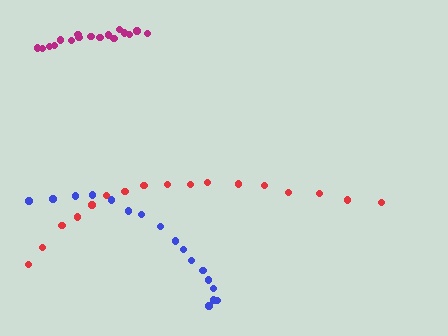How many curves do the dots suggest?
There are 3 distinct paths.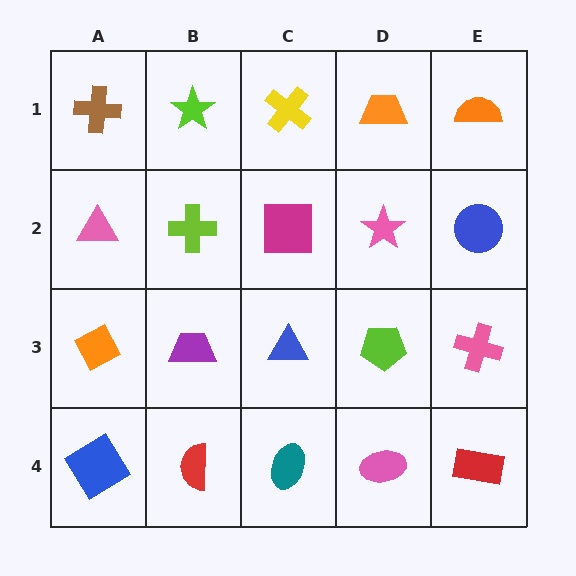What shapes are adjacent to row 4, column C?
A blue triangle (row 3, column C), a red semicircle (row 4, column B), a pink ellipse (row 4, column D).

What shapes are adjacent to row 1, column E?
A blue circle (row 2, column E), an orange trapezoid (row 1, column D).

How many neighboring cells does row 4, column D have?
3.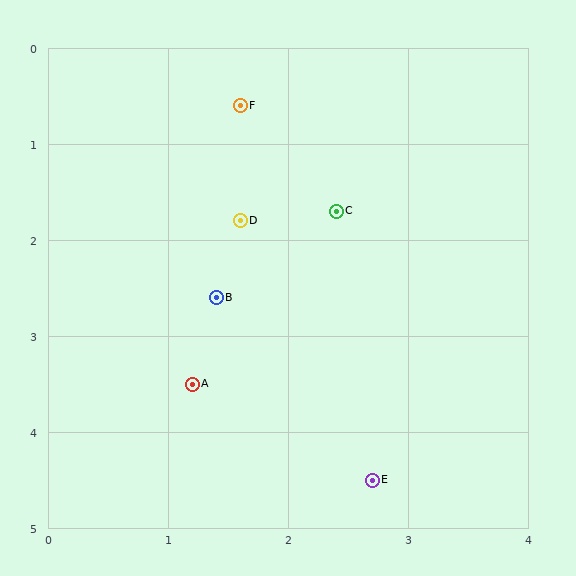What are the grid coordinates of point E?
Point E is at approximately (2.7, 4.5).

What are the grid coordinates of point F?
Point F is at approximately (1.6, 0.6).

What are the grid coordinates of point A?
Point A is at approximately (1.2, 3.5).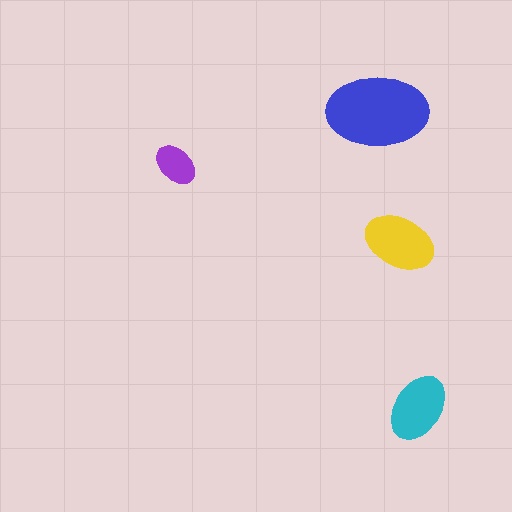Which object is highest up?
The blue ellipse is topmost.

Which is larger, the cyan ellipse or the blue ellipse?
The blue one.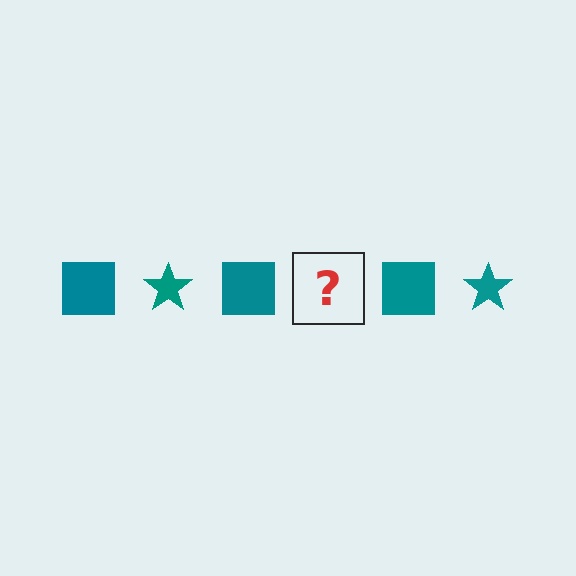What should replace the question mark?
The question mark should be replaced with a teal star.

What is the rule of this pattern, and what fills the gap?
The rule is that the pattern cycles through square, star shapes in teal. The gap should be filled with a teal star.